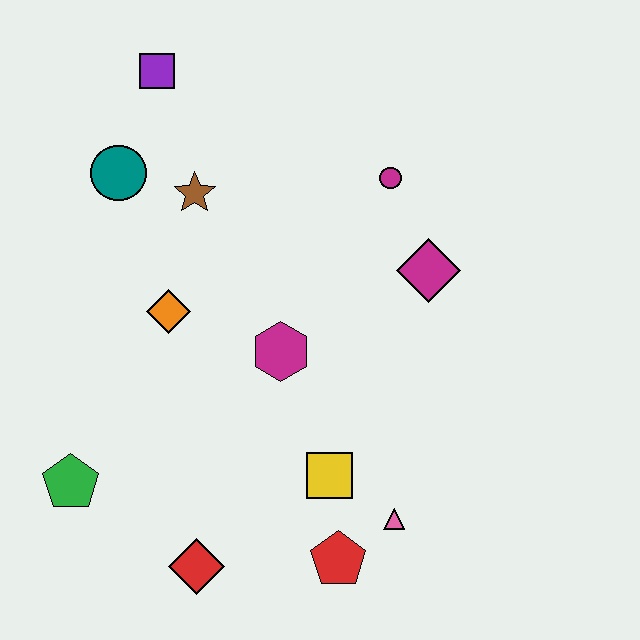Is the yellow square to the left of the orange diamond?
No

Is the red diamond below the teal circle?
Yes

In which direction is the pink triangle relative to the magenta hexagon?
The pink triangle is below the magenta hexagon.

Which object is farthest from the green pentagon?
The magenta circle is farthest from the green pentagon.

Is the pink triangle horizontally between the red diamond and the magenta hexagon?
No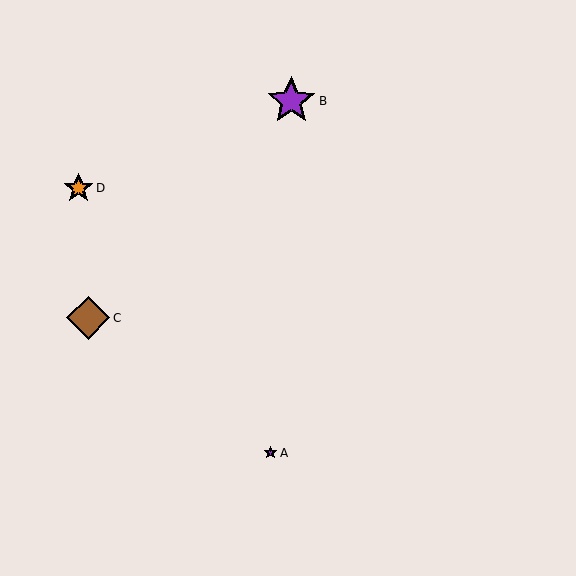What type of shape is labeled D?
Shape D is an orange star.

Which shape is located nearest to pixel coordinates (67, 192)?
The orange star (labeled D) at (79, 188) is nearest to that location.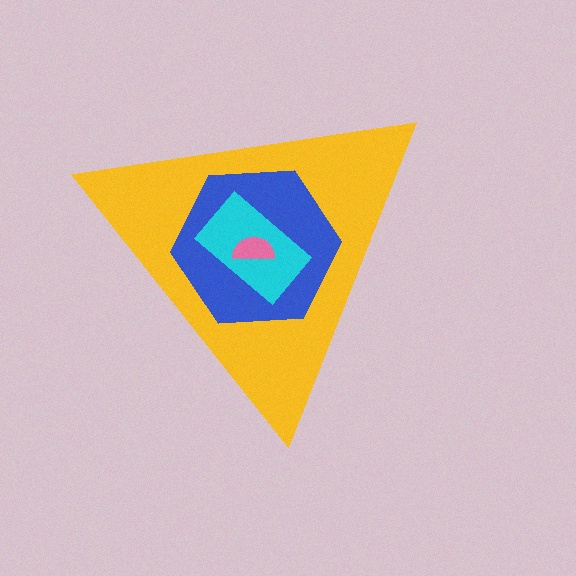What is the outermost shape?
The yellow triangle.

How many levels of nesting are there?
4.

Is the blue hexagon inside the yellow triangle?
Yes.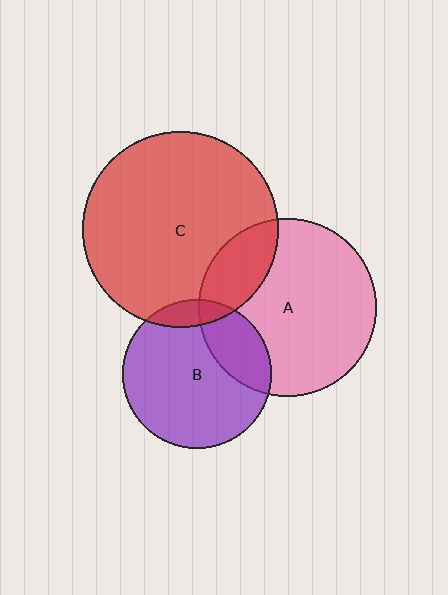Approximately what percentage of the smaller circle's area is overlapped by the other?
Approximately 20%.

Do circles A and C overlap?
Yes.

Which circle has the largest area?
Circle C (red).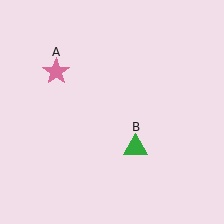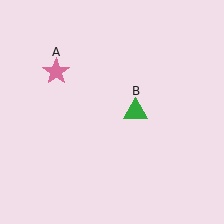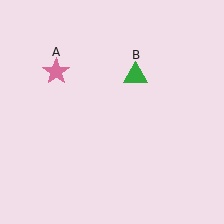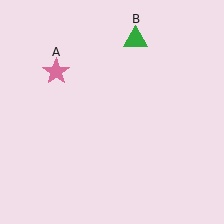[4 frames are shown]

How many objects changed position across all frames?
1 object changed position: green triangle (object B).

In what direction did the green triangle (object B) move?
The green triangle (object B) moved up.